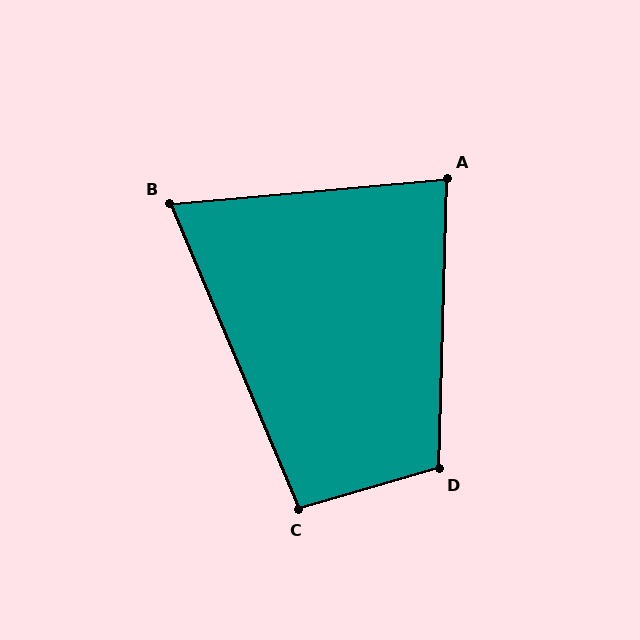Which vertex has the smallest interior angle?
B, at approximately 72 degrees.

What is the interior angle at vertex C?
Approximately 97 degrees (obtuse).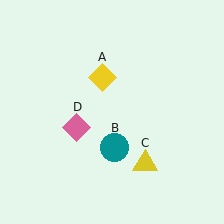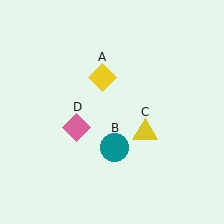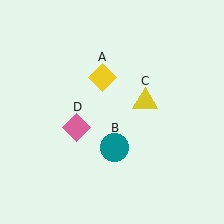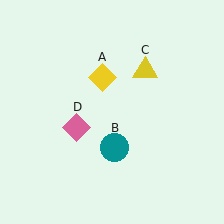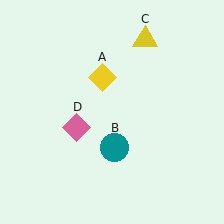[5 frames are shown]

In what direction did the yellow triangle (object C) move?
The yellow triangle (object C) moved up.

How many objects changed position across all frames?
1 object changed position: yellow triangle (object C).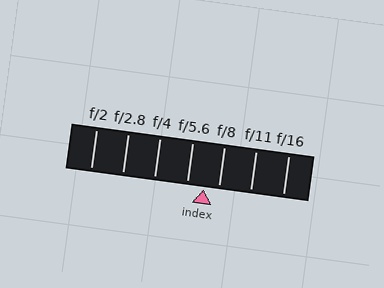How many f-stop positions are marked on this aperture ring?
There are 7 f-stop positions marked.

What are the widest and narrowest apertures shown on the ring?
The widest aperture shown is f/2 and the narrowest is f/16.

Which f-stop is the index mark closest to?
The index mark is closest to f/8.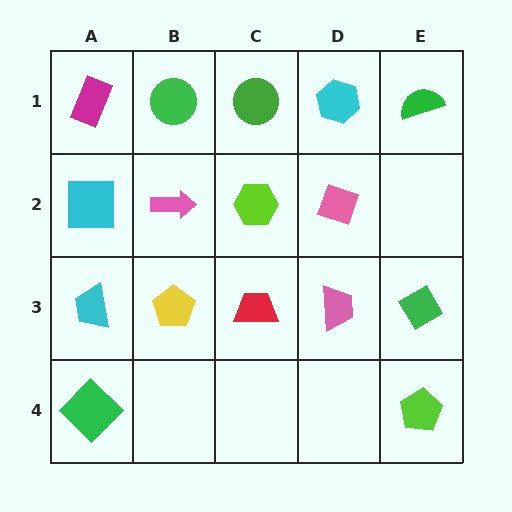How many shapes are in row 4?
2 shapes.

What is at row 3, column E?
A green diamond.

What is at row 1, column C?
A green circle.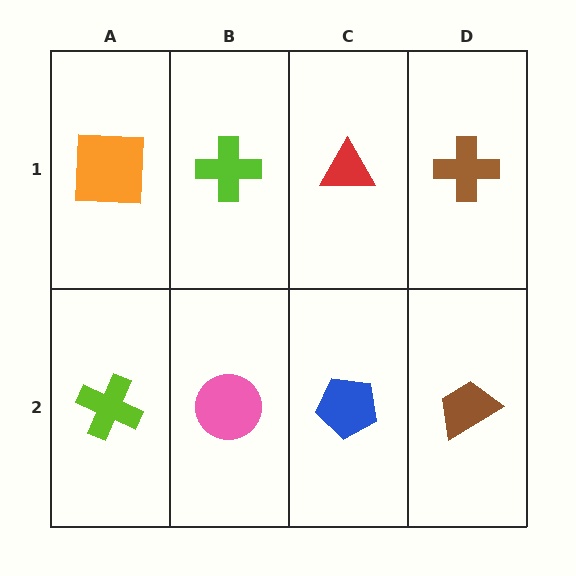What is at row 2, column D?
A brown trapezoid.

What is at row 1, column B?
A lime cross.